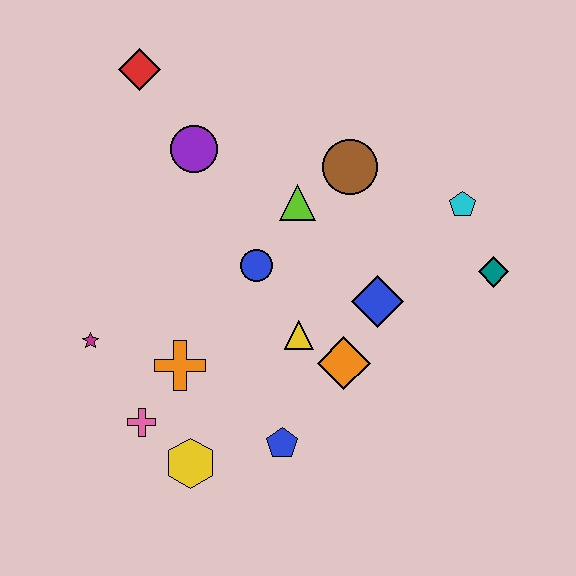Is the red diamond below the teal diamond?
No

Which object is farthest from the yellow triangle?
The red diamond is farthest from the yellow triangle.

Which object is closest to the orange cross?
The pink cross is closest to the orange cross.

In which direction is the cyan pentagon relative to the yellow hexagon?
The cyan pentagon is to the right of the yellow hexagon.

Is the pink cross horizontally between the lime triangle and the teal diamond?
No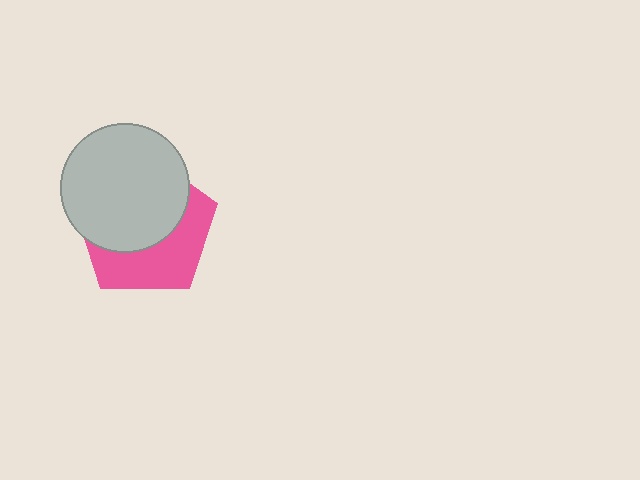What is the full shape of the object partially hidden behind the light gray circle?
The partially hidden object is a pink pentagon.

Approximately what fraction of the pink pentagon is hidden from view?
Roughly 57% of the pink pentagon is hidden behind the light gray circle.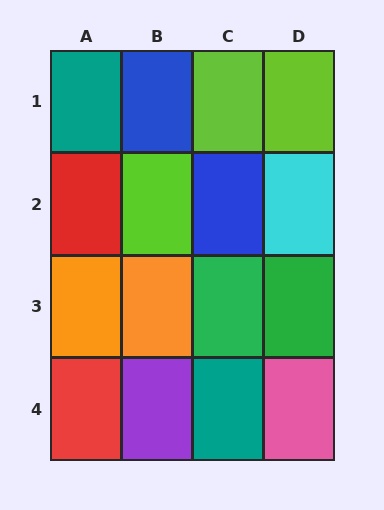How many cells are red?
2 cells are red.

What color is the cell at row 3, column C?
Green.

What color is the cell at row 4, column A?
Red.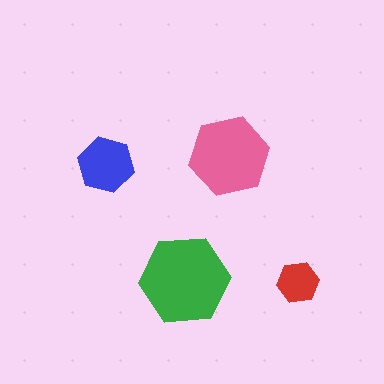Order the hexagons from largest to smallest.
the green one, the pink one, the blue one, the red one.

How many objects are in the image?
There are 4 objects in the image.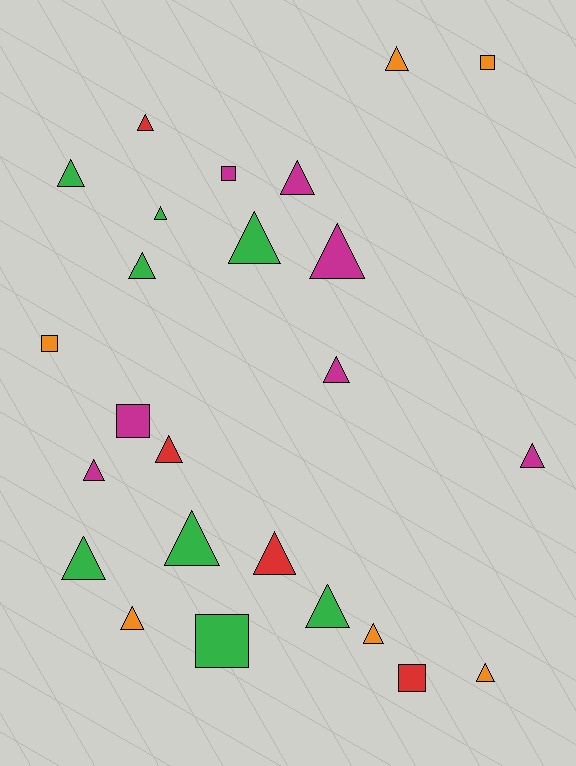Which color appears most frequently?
Green, with 8 objects.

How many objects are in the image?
There are 25 objects.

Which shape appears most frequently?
Triangle, with 19 objects.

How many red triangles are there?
There are 3 red triangles.